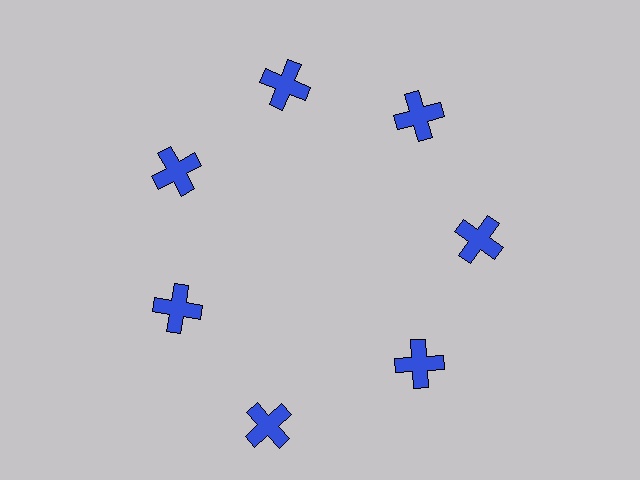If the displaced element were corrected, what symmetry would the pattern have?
It would have 7-fold rotational symmetry — the pattern would map onto itself every 51 degrees.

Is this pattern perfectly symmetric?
No. The 7 blue crosses are arranged in a ring, but one element near the 6 o'clock position is pushed outward from the center, breaking the 7-fold rotational symmetry.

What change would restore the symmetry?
The symmetry would be restored by moving it inward, back onto the ring so that all 7 crosses sit at equal angles and equal distance from the center.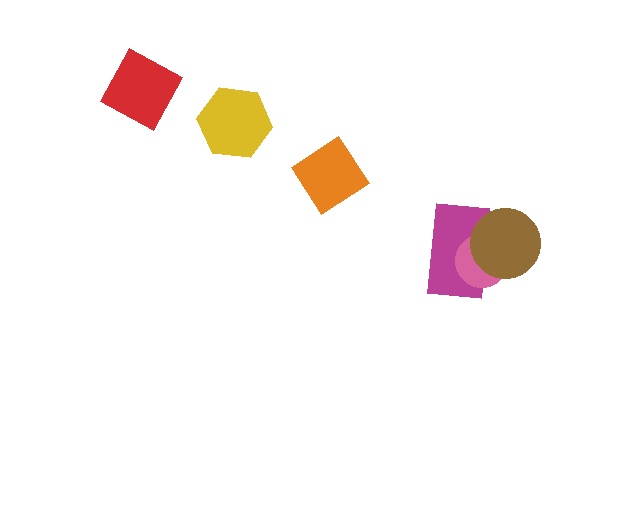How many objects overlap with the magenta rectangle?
2 objects overlap with the magenta rectangle.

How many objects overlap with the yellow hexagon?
0 objects overlap with the yellow hexagon.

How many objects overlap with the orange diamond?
0 objects overlap with the orange diamond.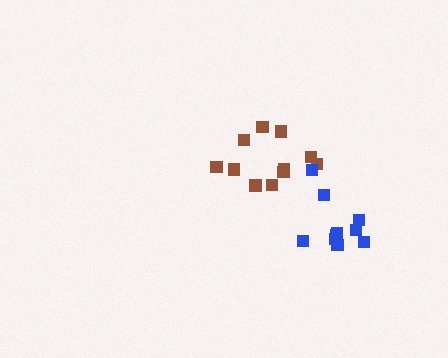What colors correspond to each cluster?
The clusters are colored: brown, blue.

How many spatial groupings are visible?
There are 2 spatial groupings.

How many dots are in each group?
Group 1: 11 dots, Group 2: 10 dots (21 total).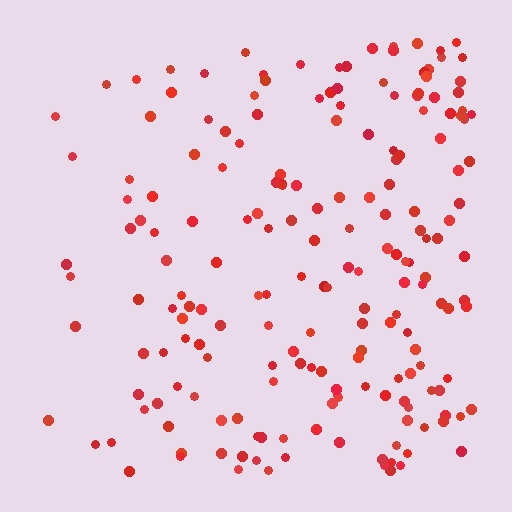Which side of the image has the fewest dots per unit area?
The left.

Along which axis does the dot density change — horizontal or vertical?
Horizontal.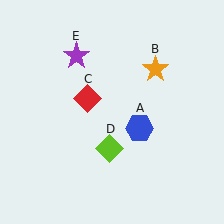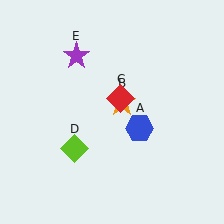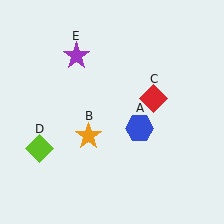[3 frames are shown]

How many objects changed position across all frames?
3 objects changed position: orange star (object B), red diamond (object C), lime diamond (object D).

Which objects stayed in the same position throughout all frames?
Blue hexagon (object A) and purple star (object E) remained stationary.